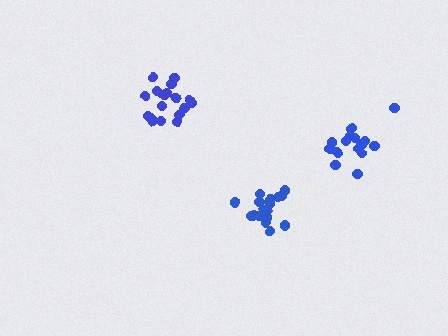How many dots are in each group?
Group 1: 19 dots, Group 2: 20 dots, Group 3: 15 dots (54 total).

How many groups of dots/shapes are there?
There are 3 groups.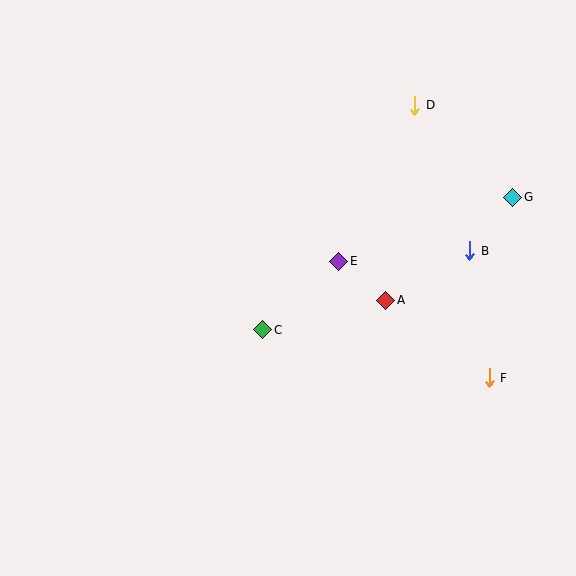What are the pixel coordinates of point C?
Point C is at (263, 330).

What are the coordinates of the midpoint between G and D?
The midpoint between G and D is at (464, 151).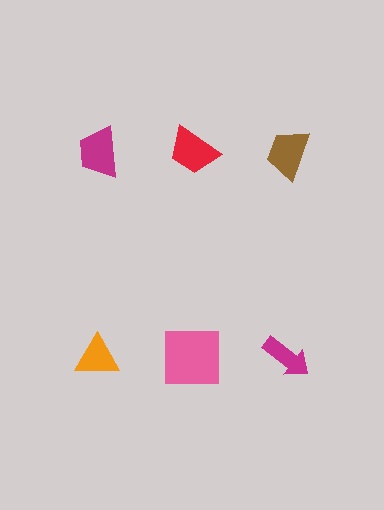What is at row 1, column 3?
A brown trapezoid.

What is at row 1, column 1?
A magenta trapezoid.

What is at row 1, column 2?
A red trapezoid.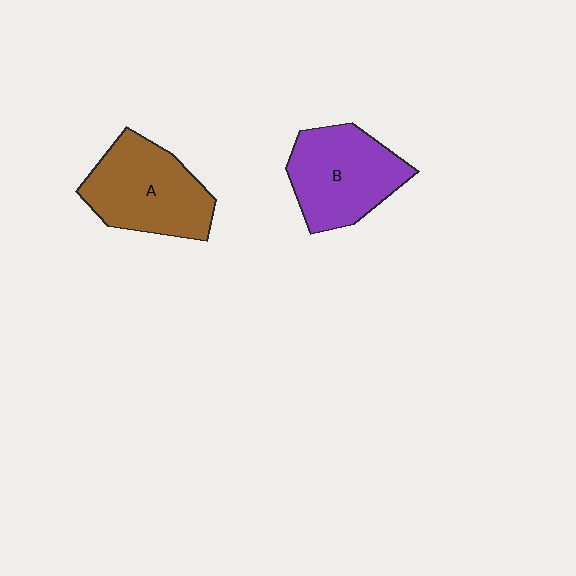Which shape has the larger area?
Shape A (brown).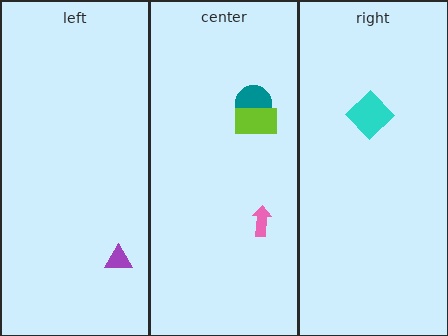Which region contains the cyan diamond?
The right region.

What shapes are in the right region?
The cyan diamond.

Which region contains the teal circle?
The center region.